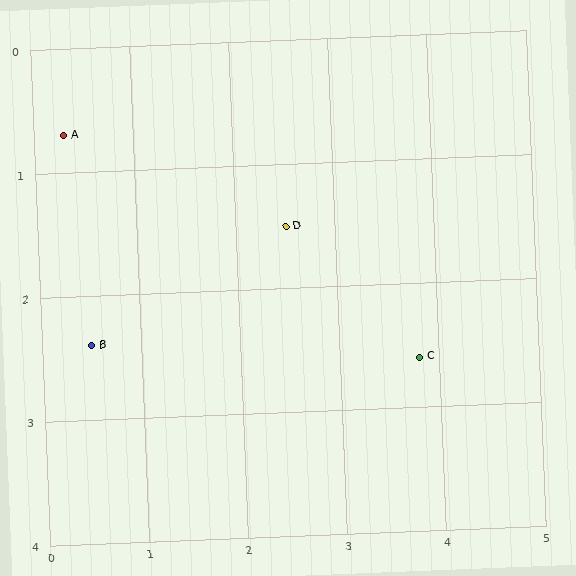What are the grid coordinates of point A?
Point A is at approximately (0.3, 0.7).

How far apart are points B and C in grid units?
Points B and C are about 3.3 grid units apart.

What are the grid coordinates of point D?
Point D is at approximately (2.5, 1.5).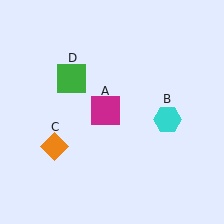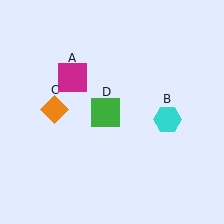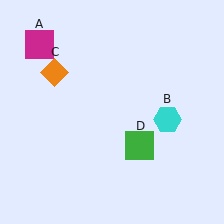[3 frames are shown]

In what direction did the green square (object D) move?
The green square (object D) moved down and to the right.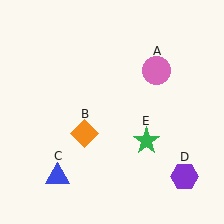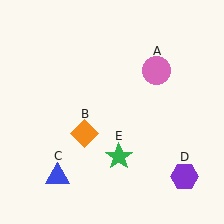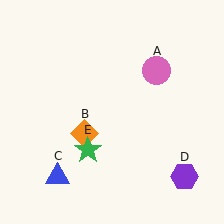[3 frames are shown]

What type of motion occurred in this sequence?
The green star (object E) rotated clockwise around the center of the scene.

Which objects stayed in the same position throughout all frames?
Pink circle (object A) and orange diamond (object B) and blue triangle (object C) and purple hexagon (object D) remained stationary.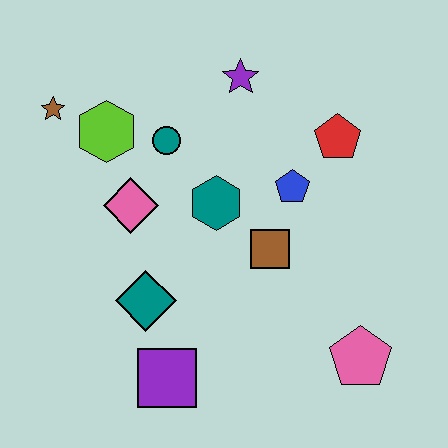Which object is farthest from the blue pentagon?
The brown star is farthest from the blue pentagon.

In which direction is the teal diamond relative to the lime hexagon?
The teal diamond is below the lime hexagon.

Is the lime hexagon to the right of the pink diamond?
No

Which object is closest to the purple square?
The teal diamond is closest to the purple square.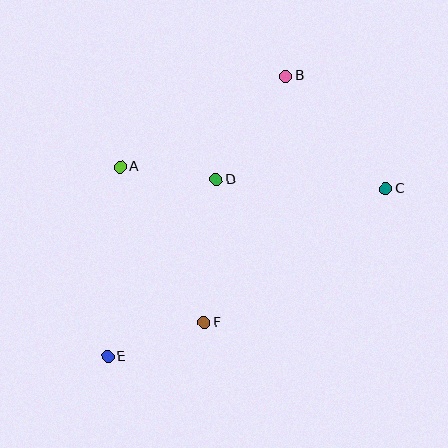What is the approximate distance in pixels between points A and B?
The distance between A and B is approximately 189 pixels.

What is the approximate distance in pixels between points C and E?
The distance between C and E is approximately 325 pixels.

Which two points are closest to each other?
Points A and D are closest to each other.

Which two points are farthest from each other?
Points B and E are farthest from each other.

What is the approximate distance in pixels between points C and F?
The distance between C and F is approximately 225 pixels.